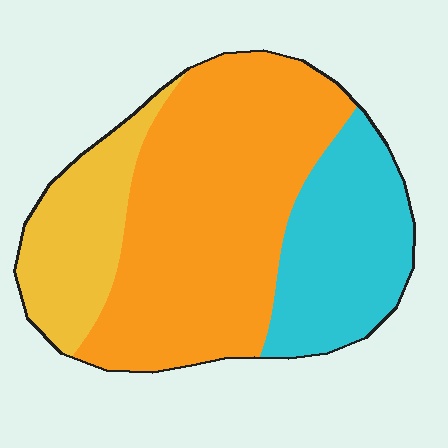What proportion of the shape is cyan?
Cyan covers 26% of the shape.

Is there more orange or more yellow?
Orange.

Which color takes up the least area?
Yellow, at roughly 20%.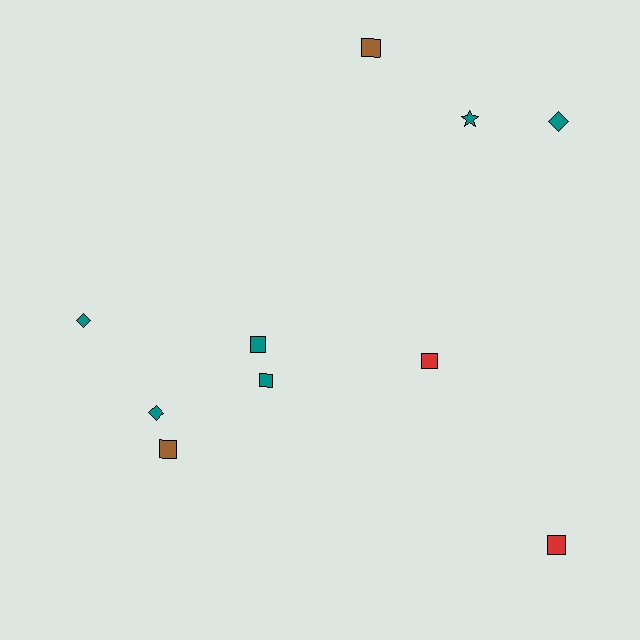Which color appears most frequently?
Teal, with 6 objects.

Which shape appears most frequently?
Square, with 6 objects.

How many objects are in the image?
There are 10 objects.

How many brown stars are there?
There are no brown stars.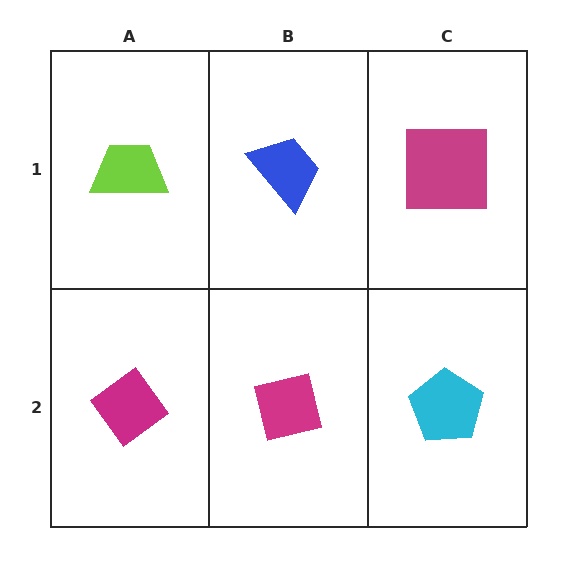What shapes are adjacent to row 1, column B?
A magenta square (row 2, column B), a lime trapezoid (row 1, column A), a magenta square (row 1, column C).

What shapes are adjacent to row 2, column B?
A blue trapezoid (row 1, column B), a magenta diamond (row 2, column A), a cyan pentagon (row 2, column C).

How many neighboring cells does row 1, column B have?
3.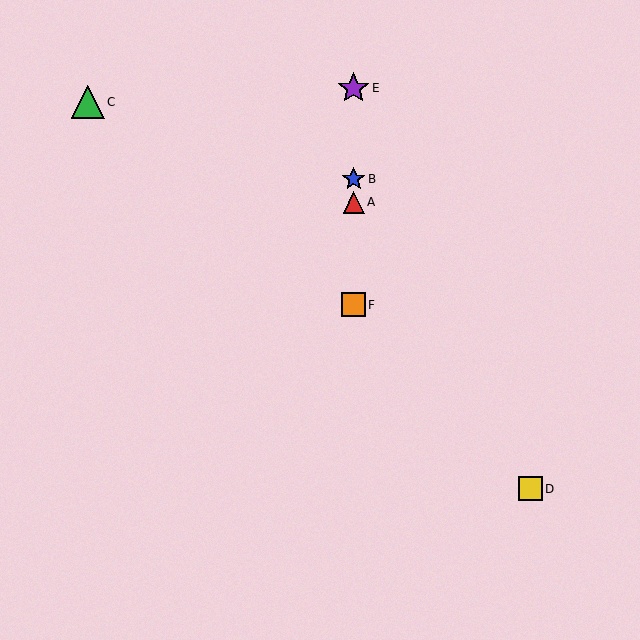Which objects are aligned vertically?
Objects A, B, E, F are aligned vertically.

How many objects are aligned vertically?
4 objects (A, B, E, F) are aligned vertically.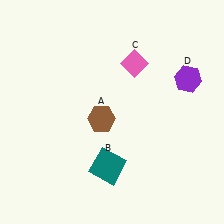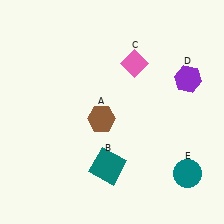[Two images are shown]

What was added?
A teal circle (E) was added in Image 2.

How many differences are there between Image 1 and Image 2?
There is 1 difference between the two images.